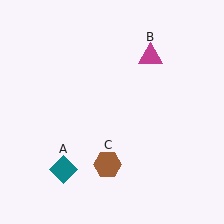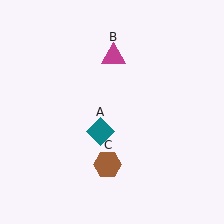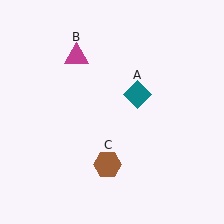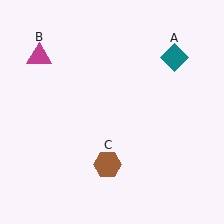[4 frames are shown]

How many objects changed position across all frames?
2 objects changed position: teal diamond (object A), magenta triangle (object B).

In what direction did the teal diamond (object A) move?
The teal diamond (object A) moved up and to the right.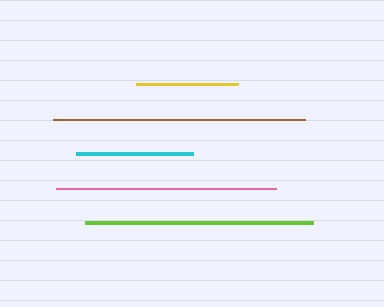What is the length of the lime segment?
The lime segment is approximately 228 pixels long.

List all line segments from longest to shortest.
From longest to shortest: brown, lime, pink, cyan, yellow.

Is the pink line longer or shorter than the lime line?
The lime line is longer than the pink line.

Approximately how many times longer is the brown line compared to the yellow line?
The brown line is approximately 2.5 times the length of the yellow line.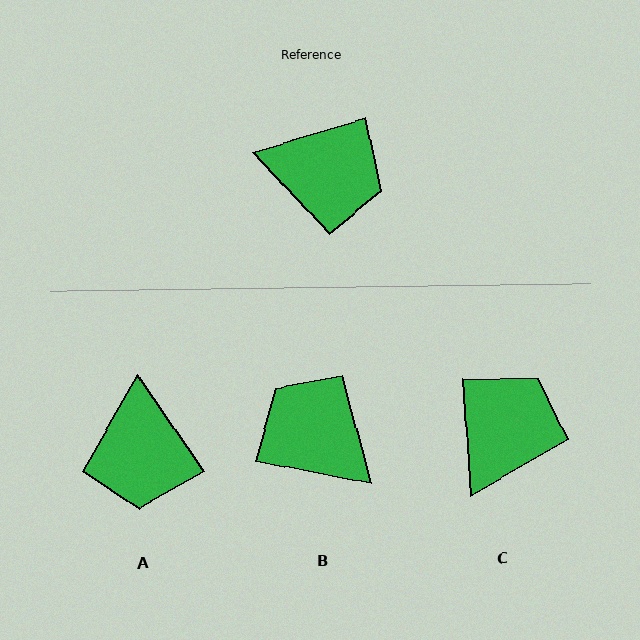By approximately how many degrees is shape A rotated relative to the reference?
Approximately 72 degrees clockwise.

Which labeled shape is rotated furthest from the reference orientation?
B, about 152 degrees away.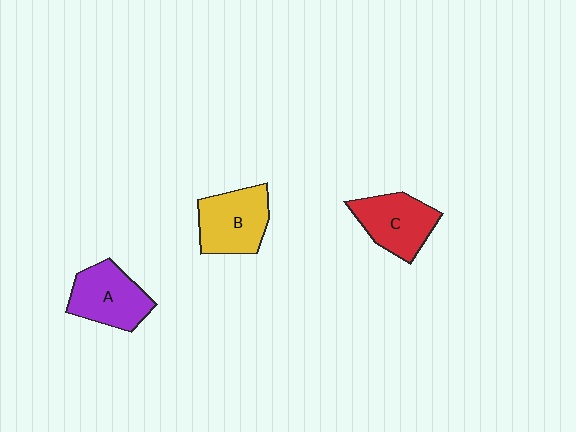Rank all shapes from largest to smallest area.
From largest to smallest: B (yellow), A (purple), C (red).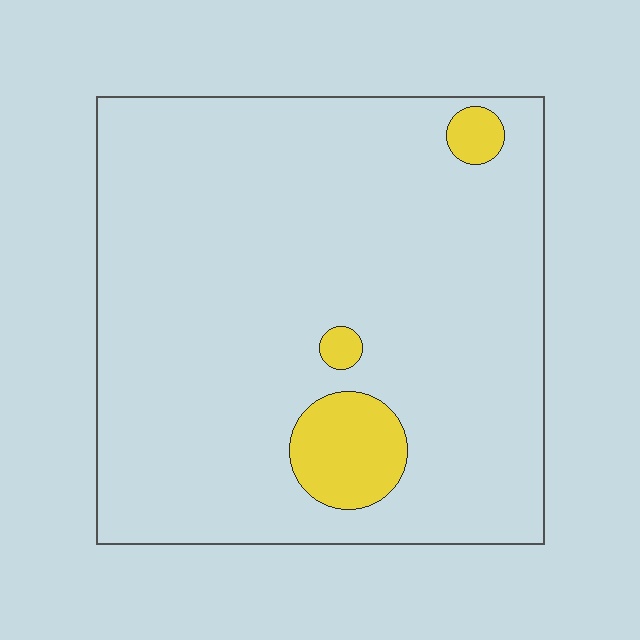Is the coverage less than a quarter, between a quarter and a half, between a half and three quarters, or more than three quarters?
Less than a quarter.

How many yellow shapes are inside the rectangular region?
3.